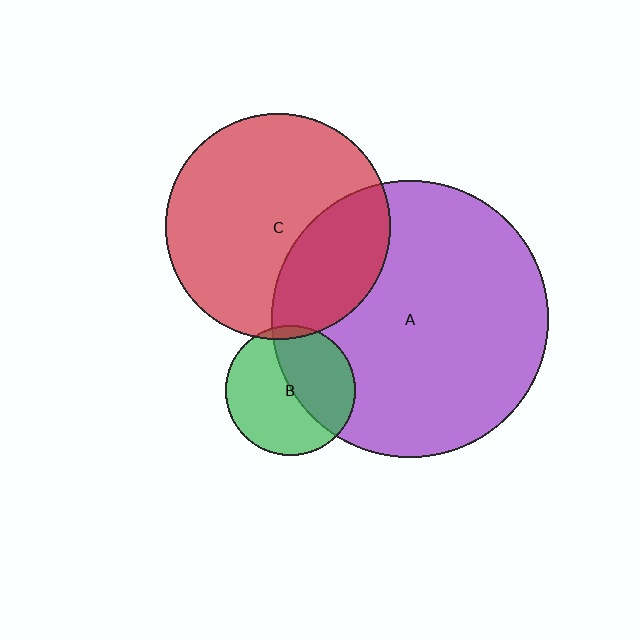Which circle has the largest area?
Circle A (purple).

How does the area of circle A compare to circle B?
Approximately 4.5 times.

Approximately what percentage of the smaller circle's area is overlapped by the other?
Approximately 5%.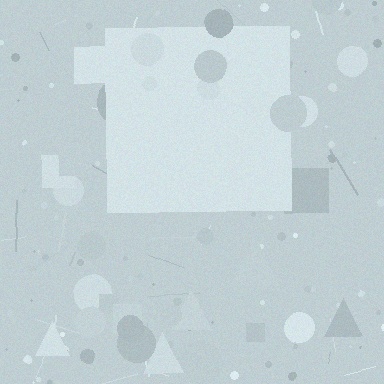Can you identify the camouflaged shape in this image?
The camouflaged shape is a square.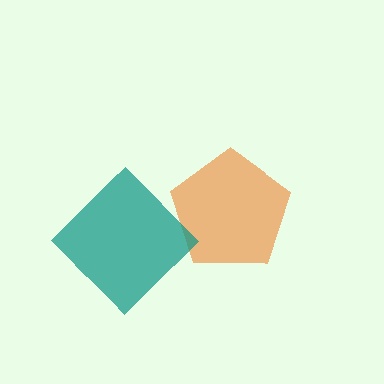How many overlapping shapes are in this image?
There are 2 overlapping shapes in the image.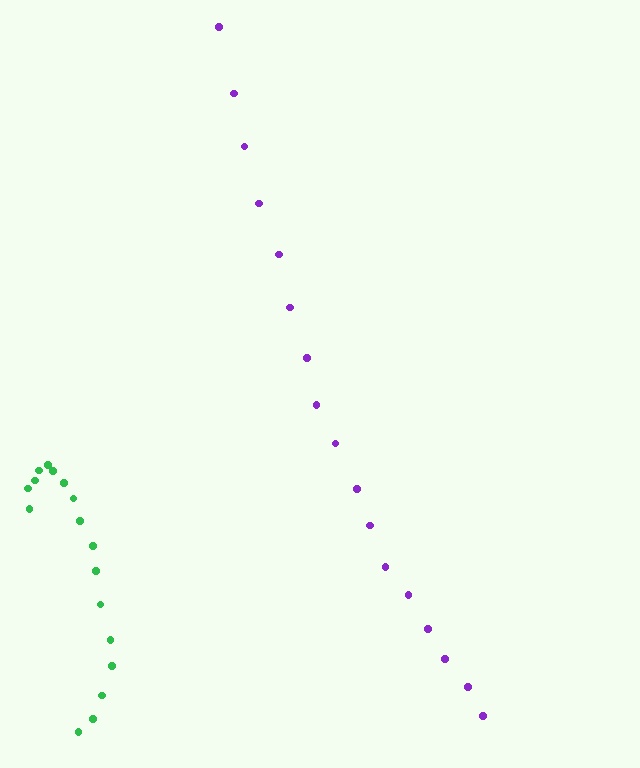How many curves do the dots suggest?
There are 2 distinct paths.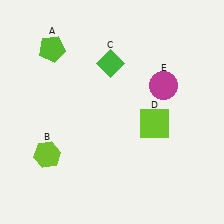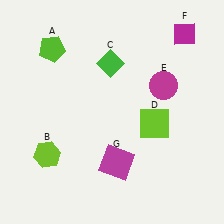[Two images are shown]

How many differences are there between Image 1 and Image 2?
There are 2 differences between the two images.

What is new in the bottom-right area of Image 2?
A magenta square (G) was added in the bottom-right area of Image 2.